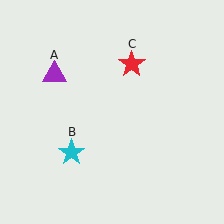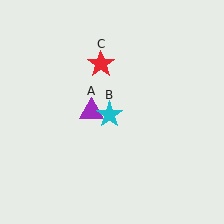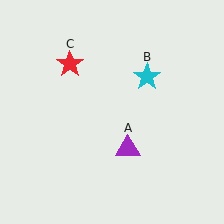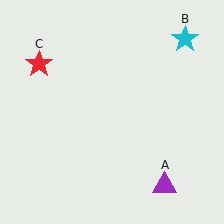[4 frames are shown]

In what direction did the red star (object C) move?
The red star (object C) moved left.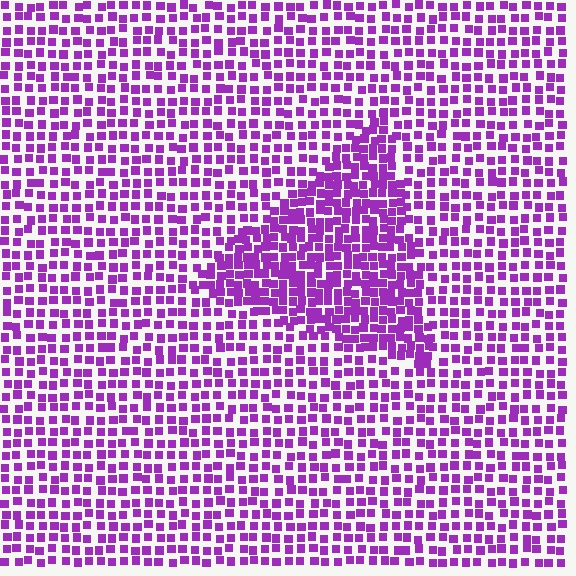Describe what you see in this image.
The image contains small purple elements arranged at two different densities. A triangle-shaped region is visible where the elements are more densely packed than the surrounding area.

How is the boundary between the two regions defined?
The boundary is defined by a change in element density (approximately 1.7x ratio). All elements are the same color, size, and shape.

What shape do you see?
I see a triangle.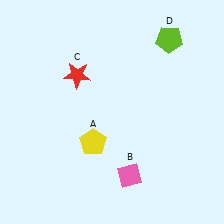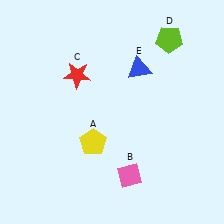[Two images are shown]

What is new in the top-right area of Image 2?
A blue triangle (E) was added in the top-right area of Image 2.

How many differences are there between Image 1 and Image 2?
There is 1 difference between the two images.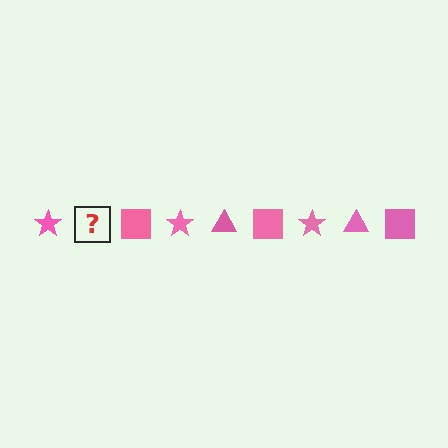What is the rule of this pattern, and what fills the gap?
The rule is that the pattern cycles through star, triangle, square shapes in pink. The gap should be filled with a pink triangle.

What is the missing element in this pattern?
The missing element is a pink triangle.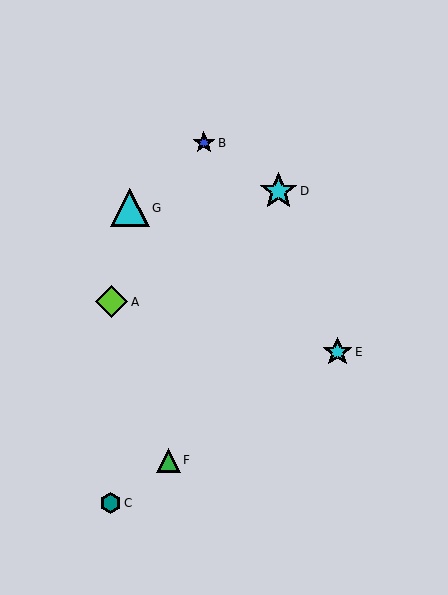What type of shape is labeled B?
Shape B is a blue star.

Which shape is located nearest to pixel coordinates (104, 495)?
The teal hexagon (labeled C) at (110, 503) is nearest to that location.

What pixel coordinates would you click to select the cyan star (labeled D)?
Click at (278, 191) to select the cyan star D.